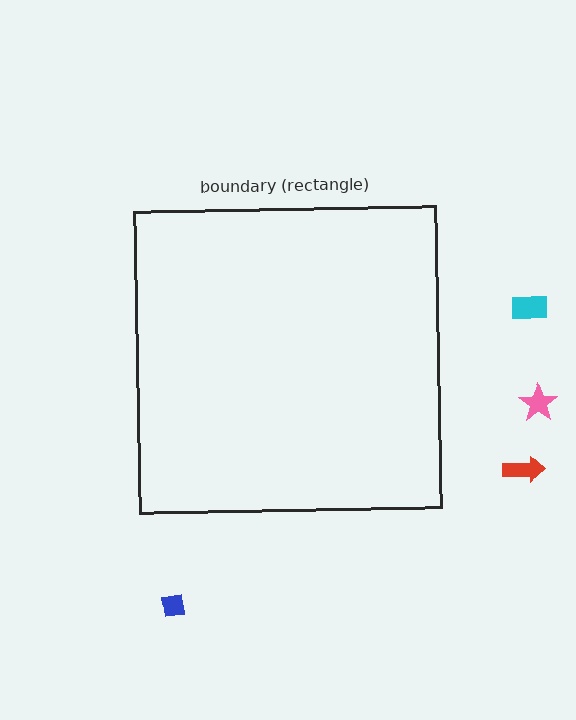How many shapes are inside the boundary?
0 inside, 4 outside.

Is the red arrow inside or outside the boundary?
Outside.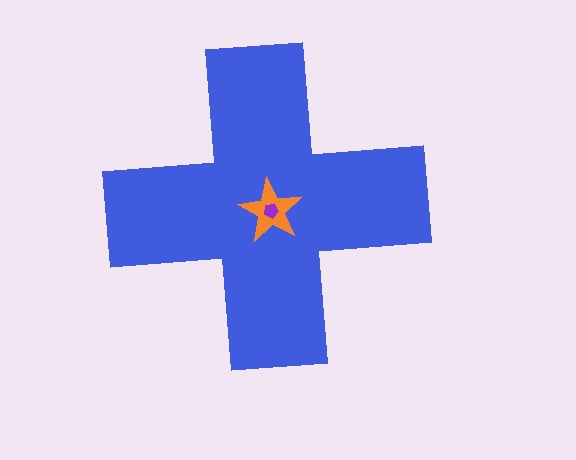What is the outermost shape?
The blue cross.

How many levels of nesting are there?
3.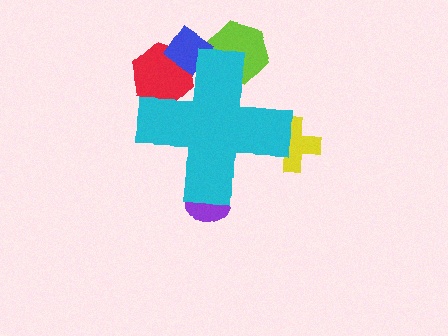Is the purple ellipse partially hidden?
Yes, the purple ellipse is partially hidden behind the cyan cross.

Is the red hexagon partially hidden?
Yes, the red hexagon is partially hidden behind the cyan cross.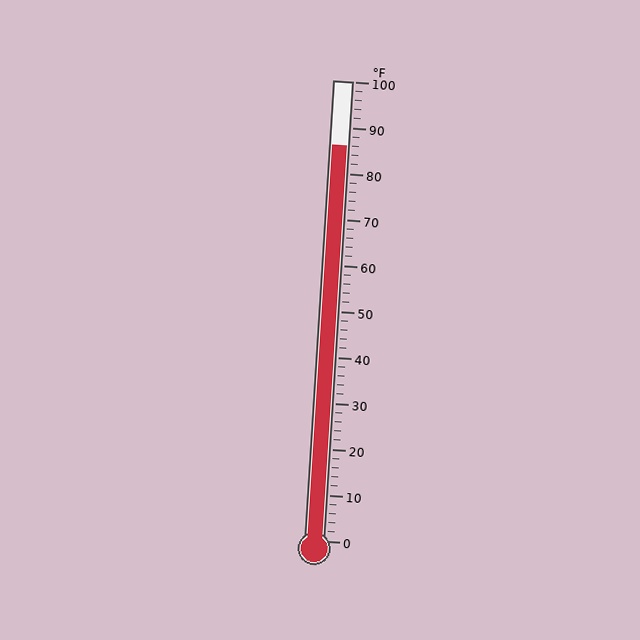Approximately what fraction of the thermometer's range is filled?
The thermometer is filled to approximately 85% of its range.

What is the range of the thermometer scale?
The thermometer scale ranges from 0°F to 100°F.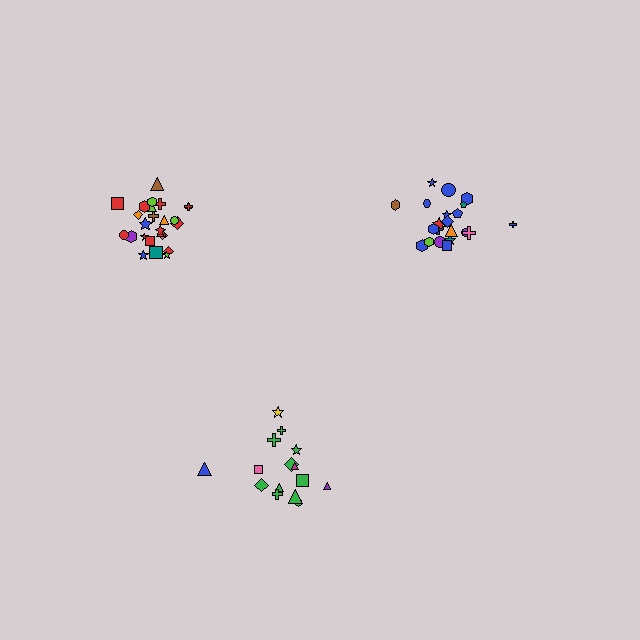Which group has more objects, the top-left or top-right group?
The top-left group.